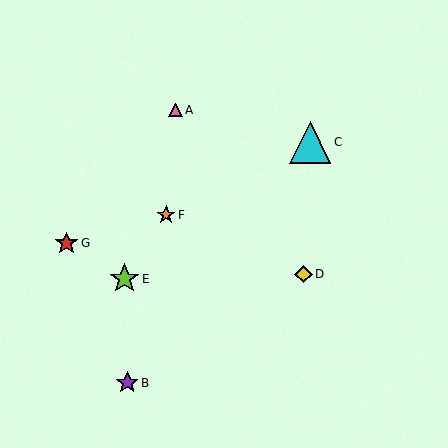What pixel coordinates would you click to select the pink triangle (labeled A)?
Click at (175, 110) to select the pink triangle A.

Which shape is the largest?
The cyan triangle (labeled C) is the largest.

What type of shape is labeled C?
Shape C is a cyan triangle.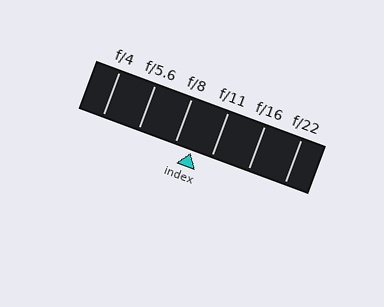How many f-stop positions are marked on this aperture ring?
There are 6 f-stop positions marked.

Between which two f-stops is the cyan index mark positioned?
The index mark is between f/8 and f/11.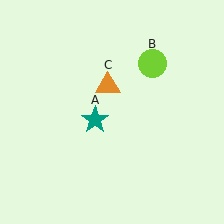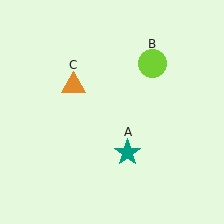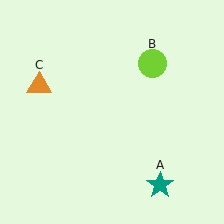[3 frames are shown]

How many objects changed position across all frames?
2 objects changed position: teal star (object A), orange triangle (object C).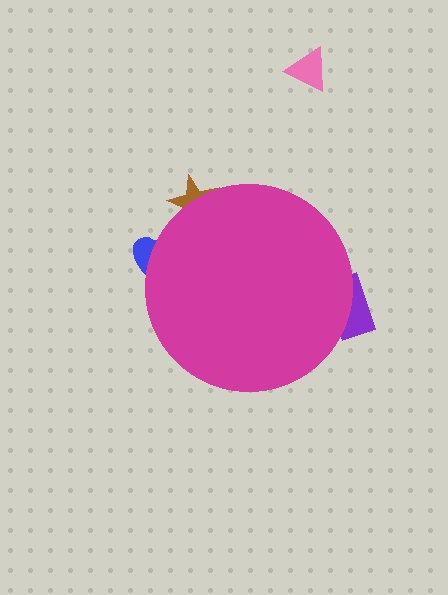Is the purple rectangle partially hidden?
Yes, the purple rectangle is partially hidden behind the magenta circle.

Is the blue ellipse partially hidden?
Yes, the blue ellipse is partially hidden behind the magenta circle.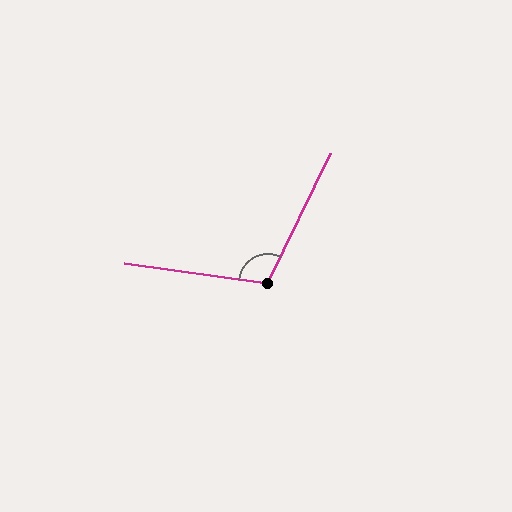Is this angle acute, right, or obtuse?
It is obtuse.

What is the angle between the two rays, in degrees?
Approximately 108 degrees.